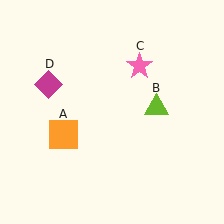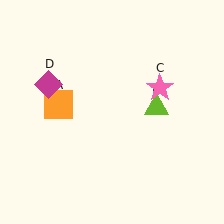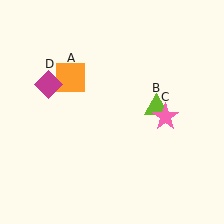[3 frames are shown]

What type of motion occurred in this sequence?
The orange square (object A), pink star (object C) rotated clockwise around the center of the scene.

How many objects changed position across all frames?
2 objects changed position: orange square (object A), pink star (object C).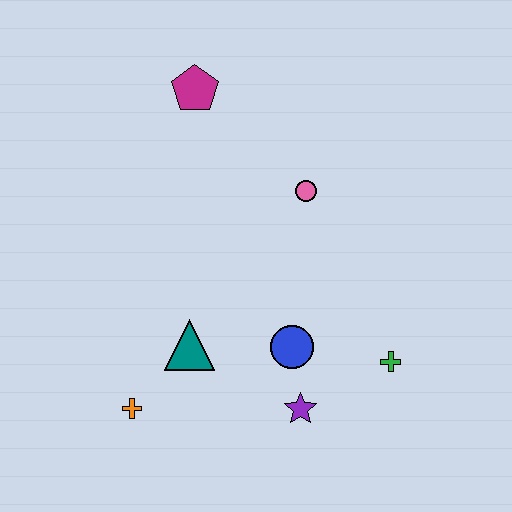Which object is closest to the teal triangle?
The orange cross is closest to the teal triangle.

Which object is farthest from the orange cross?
The magenta pentagon is farthest from the orange cross.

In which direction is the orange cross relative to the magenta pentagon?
The orange cross is below the magenta pentagon.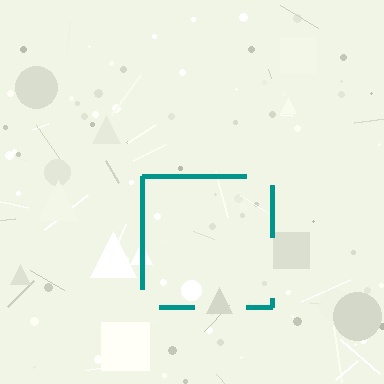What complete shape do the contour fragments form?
The contour fragments form a square.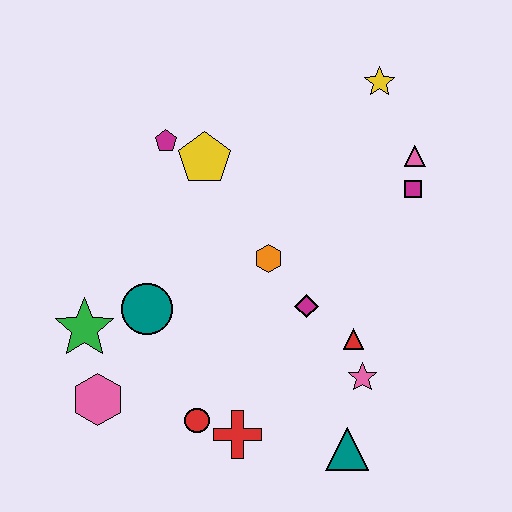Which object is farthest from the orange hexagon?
The pink hexagon is farthest from the orange hexagon.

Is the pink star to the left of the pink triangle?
Yes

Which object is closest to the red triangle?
The pink star is closest to the red triangle.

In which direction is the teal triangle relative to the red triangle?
The teal triangle is below the red triangle.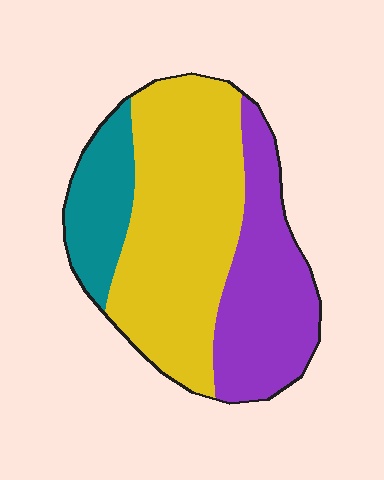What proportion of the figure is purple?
Purple takes up about one third (1/3) of the figure.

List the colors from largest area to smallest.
From largest to smallest: yellow, purple, teal.